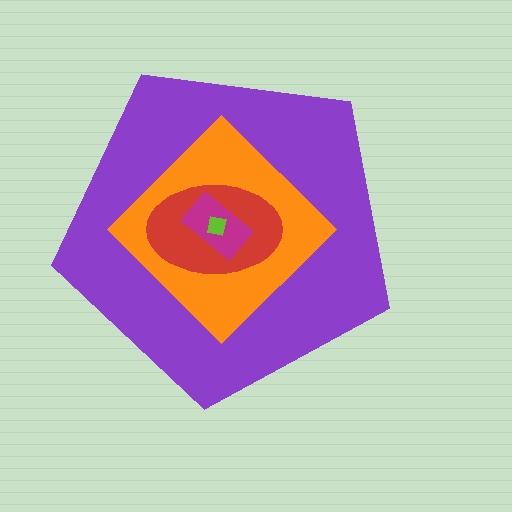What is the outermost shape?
The purple pentagon.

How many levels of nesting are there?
5.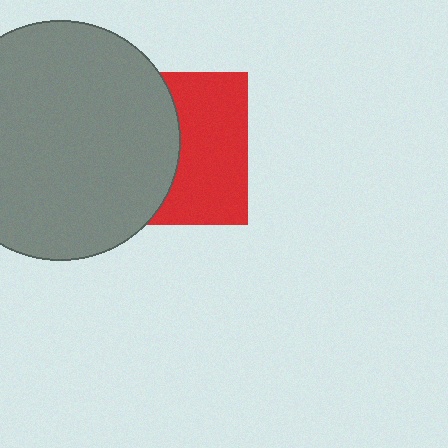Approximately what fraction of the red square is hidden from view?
Roughly 50% of the red square is hidden behind the gray circle.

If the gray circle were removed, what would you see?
You would see the complete red square.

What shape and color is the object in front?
The object in front is a gray circle.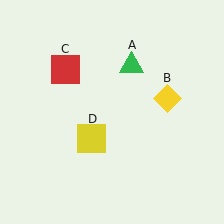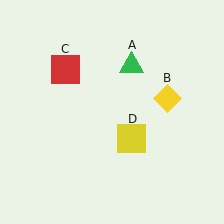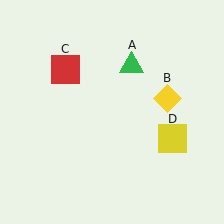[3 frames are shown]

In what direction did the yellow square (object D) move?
The yellow square (object D) moved right.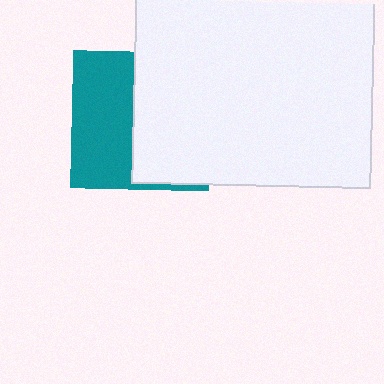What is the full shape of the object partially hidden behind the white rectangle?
The partially hidden object is a teal square.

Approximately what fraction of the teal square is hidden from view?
Roughly 53% of the teal square is hidden behind the white rectangle.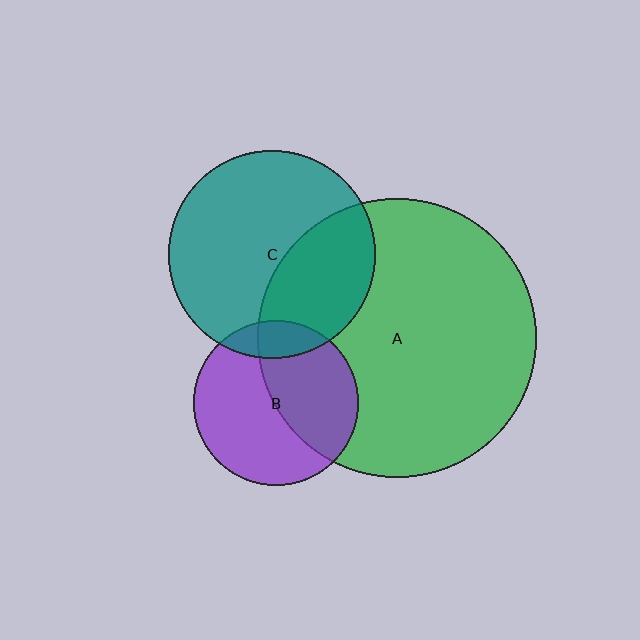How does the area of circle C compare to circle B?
Approximately 1.6 times.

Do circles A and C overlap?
Yes.